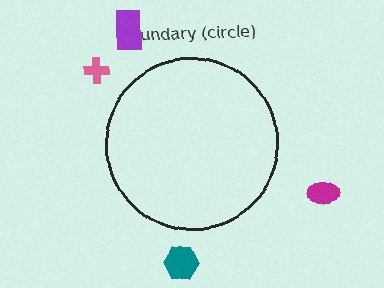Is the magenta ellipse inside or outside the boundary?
Outside.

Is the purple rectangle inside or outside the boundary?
Outside.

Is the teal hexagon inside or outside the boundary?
Outside.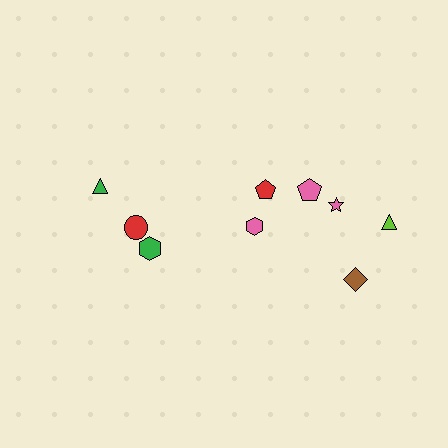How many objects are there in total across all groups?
There are 9 objects.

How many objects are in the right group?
There are 6 objects.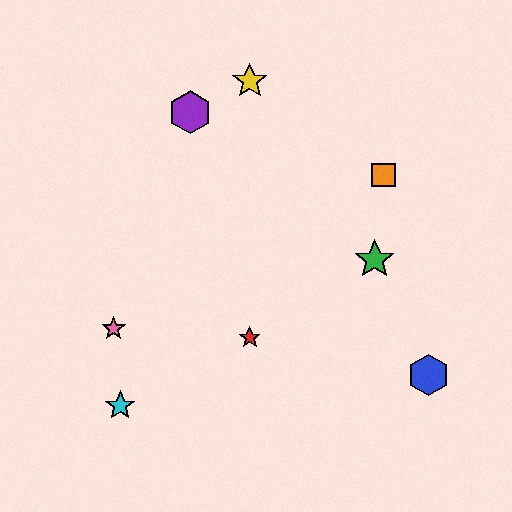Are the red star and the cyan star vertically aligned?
No, the red star is at x≈250 and the cyan star is at x≈120.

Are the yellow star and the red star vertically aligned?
Yes, both are at x≈250.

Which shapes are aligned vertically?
The red star, the yellow star are aligned vertically.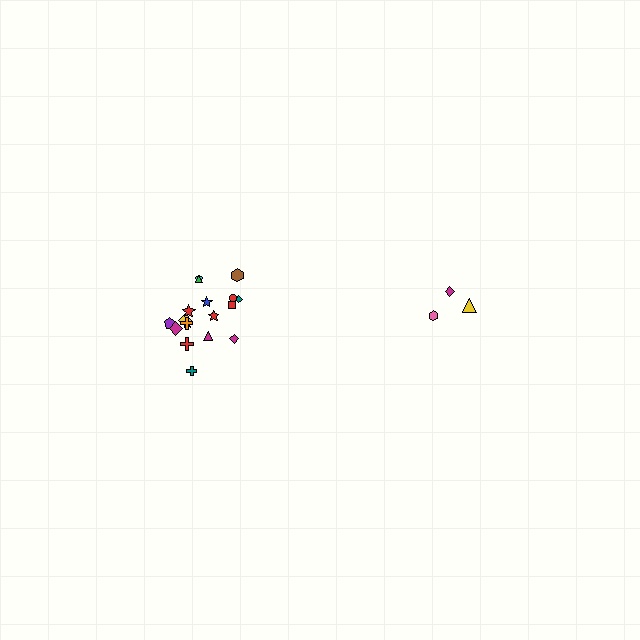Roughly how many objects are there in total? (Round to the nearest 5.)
Roughly 20 objects in total.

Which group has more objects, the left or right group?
The left group.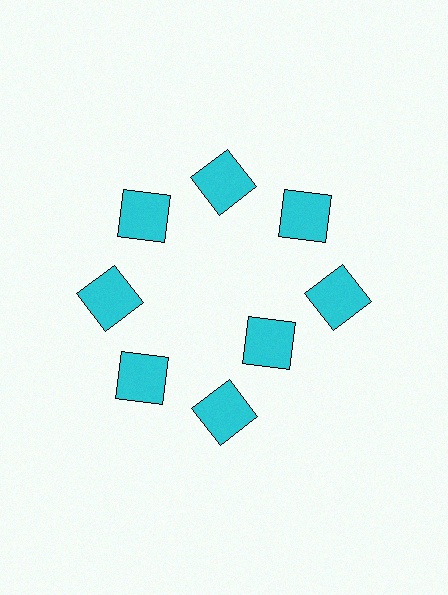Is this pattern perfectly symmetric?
No. The 8 cyan squares are arranged in a ring, but one element near the 4 o'clock position is pulled inward toward the center, breaking the 8-fold rotational symmetry.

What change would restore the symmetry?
The symmetry would be restored by moving it outward, back onto the ring so that all 8 squares sit at equal angles and equal distance from the center.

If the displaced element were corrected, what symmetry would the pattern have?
It would have 8-fold rotational symmetry — the pattern would map onto itself every 45 degrees.